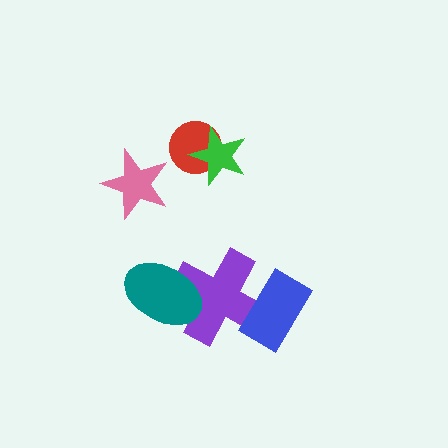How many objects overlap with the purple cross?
2 objects overlap with the purple cross.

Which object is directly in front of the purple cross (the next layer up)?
The teal ellipse is directly in front of the purple cross.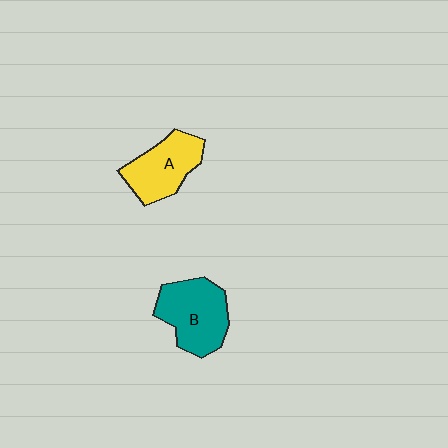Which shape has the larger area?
Shape B (teal).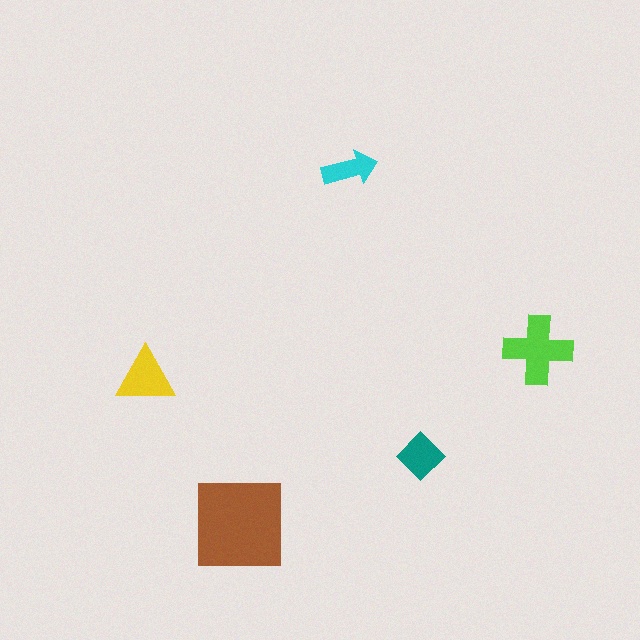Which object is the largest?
The brown square.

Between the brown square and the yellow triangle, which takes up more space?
The brown square.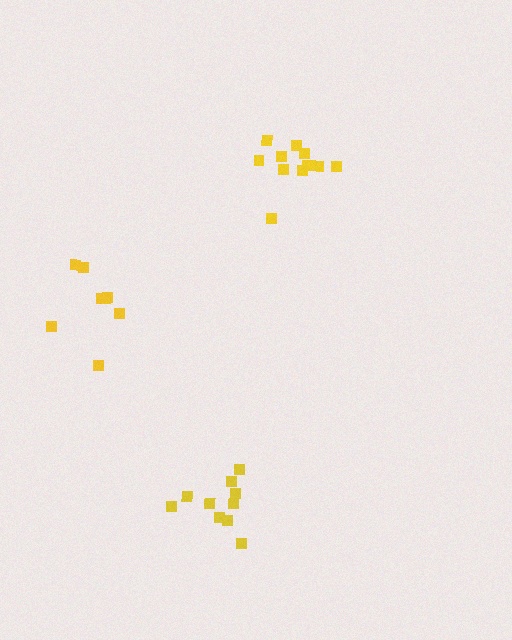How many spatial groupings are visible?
There are 3 spatial groupings.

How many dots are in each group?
Group 1: 10 dots, Group 2: 8 dots, Group 3: 11 dots (29 total).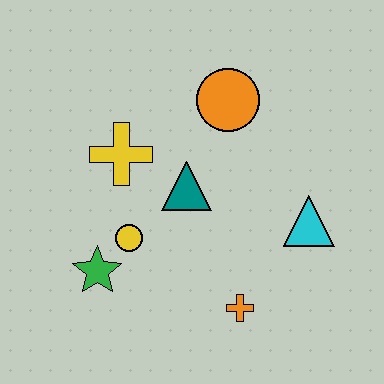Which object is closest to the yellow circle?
The green star is closest to the yellow circle.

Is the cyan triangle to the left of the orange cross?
No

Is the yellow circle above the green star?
Yes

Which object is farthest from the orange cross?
The orange circle is farthest from the orange cross.